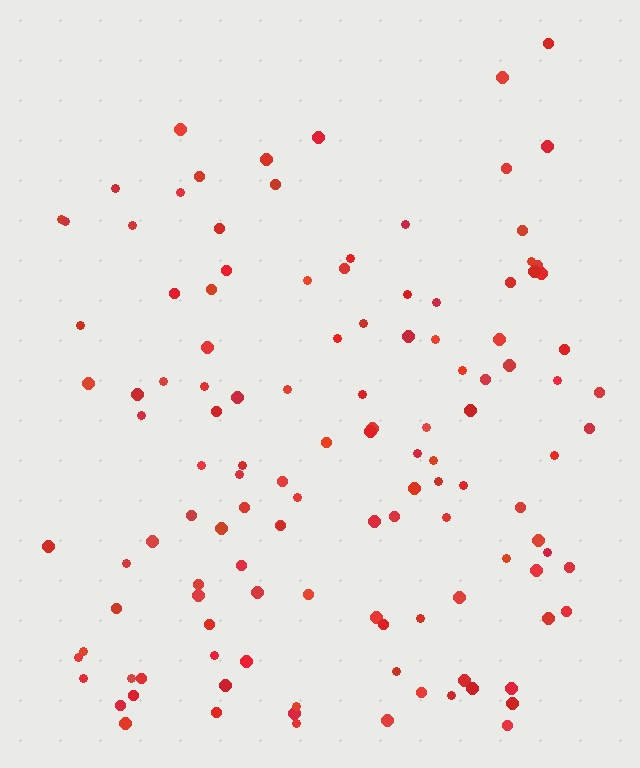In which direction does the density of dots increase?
From top to bottom, with the bottom side densest.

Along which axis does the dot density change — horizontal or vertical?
Vertical.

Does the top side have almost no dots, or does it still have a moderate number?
Still a moderate number, just noticeably fewer than the bottom.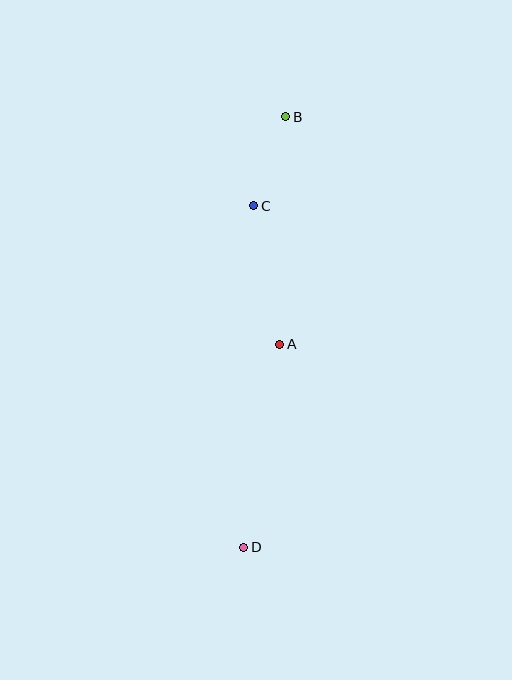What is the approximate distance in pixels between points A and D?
The distance between A and D is approximately 206 pixels.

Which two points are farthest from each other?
Points B and D are farthest from each other.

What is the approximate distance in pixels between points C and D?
The distance between C and D is approximately 341 pixels.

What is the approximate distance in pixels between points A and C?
The distance between A and C is approximately 141 pixels.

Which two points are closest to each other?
Points B and C are closest to each other.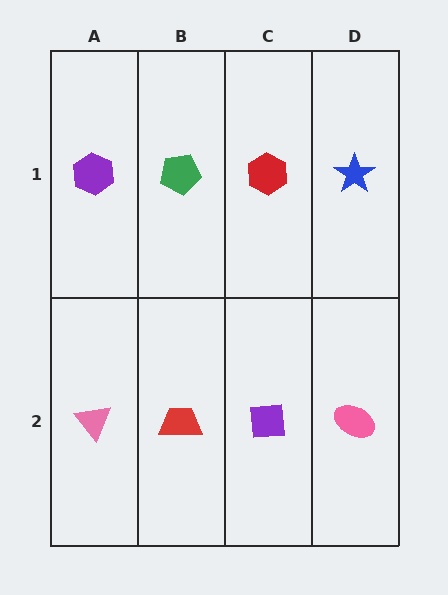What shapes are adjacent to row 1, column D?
A pink ellipse (row 2, column D), a red hexagon (row 1, column C).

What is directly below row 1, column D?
A pink ellipse.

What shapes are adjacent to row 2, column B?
A green pentagon (row 1, column B), a pink triangle (row 2, column A), a purple square (row 2, column C).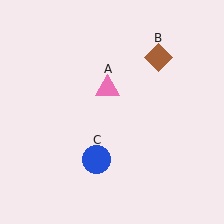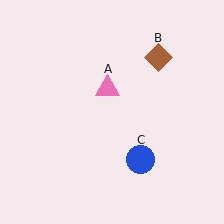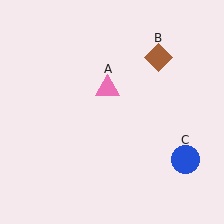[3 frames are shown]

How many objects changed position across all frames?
1 object changed position: blue circle (object C).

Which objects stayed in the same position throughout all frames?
Pink triangle (object A) and brown diamond (object B) remained stationary.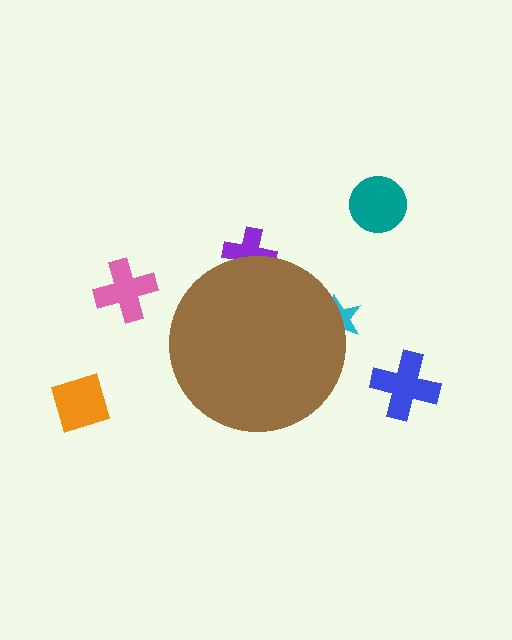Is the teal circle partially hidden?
No, the teal circle is fully visible.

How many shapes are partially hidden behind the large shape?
2 shapes are partially hidden.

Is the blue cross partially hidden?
No, the blue cross is fully visible.